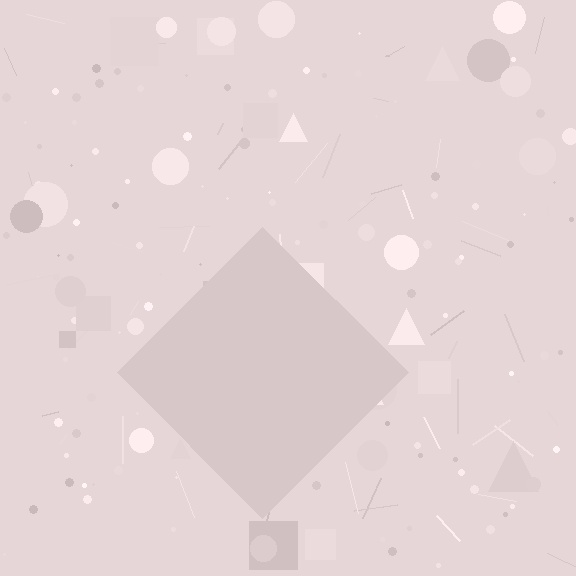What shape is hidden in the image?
A diamond is hidden in the image.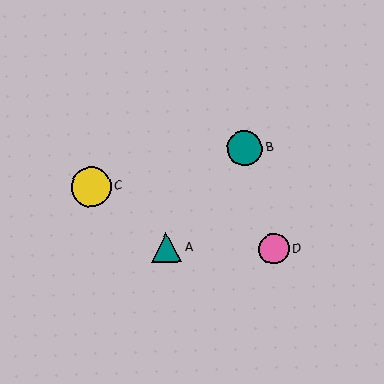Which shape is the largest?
The yellow circle (labeled C) is the largest.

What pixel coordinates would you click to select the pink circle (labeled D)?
Click at (274, 249) to select the pink circle D.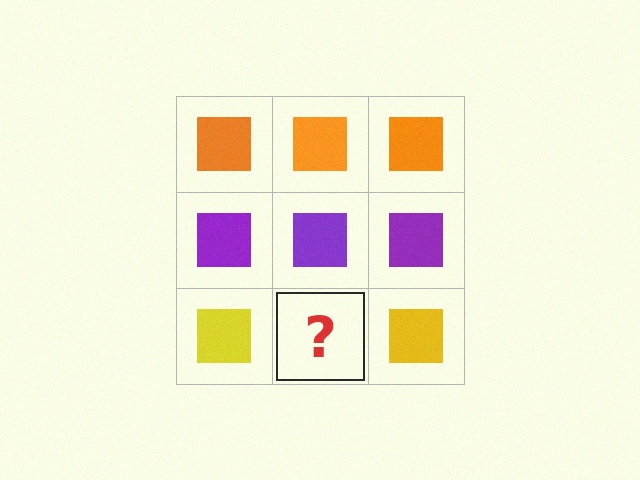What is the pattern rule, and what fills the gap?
The rule is that each row has a consistent color. The gap should be filled with a yellow square.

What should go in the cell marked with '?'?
The missing cell should contain a yellow square.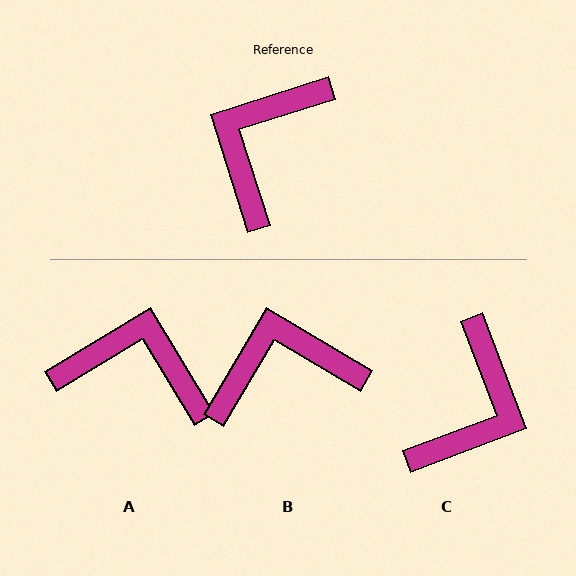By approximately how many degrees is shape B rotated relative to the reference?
Approximately 48 degrees clockwise.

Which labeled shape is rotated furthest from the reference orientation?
C, about 177 degrees away.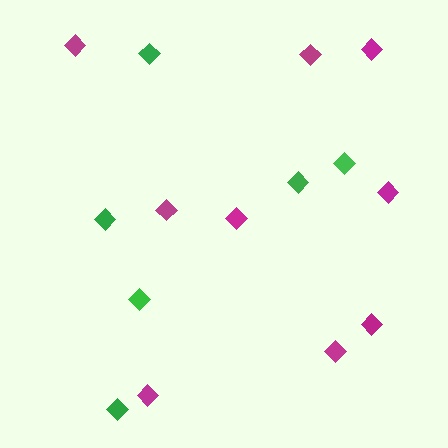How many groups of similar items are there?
There are 2 groups: one group of green diamonds (6) and one group of magenta diamonds (9).